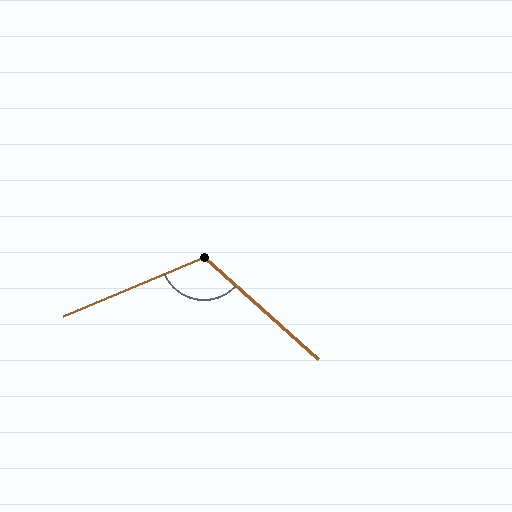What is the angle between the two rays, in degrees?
Approximately 115 degrees.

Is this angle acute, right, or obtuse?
It is obtuse.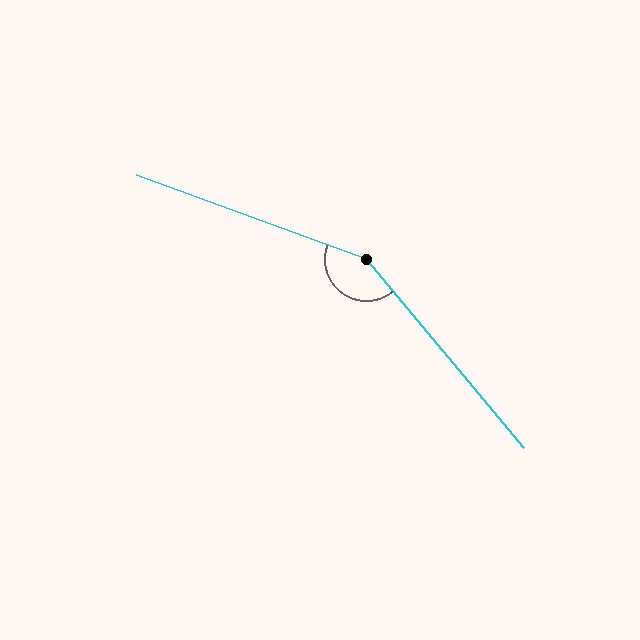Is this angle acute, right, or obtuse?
It is obtuse.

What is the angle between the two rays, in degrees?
Approximately 150 degrees.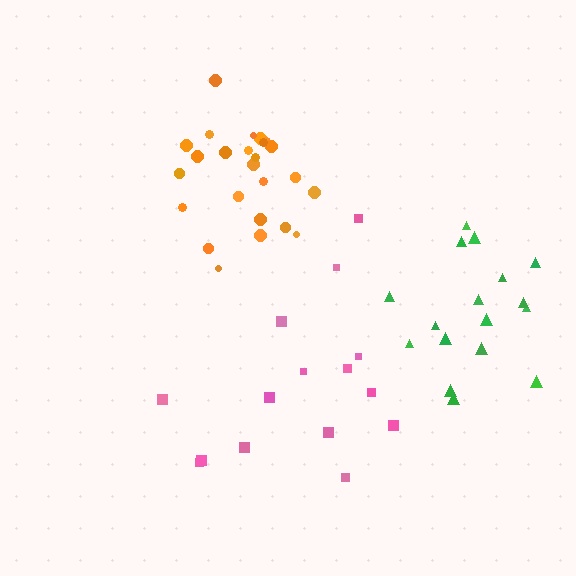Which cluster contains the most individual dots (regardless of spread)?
Orange (25).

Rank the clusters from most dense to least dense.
orange, green, pink.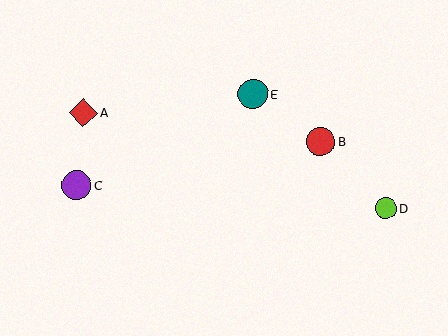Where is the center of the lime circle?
The center of the lime circle is at (385, 209).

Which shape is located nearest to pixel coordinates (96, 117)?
The red diamond (labeled A) at (83, 113) is nearest to that location.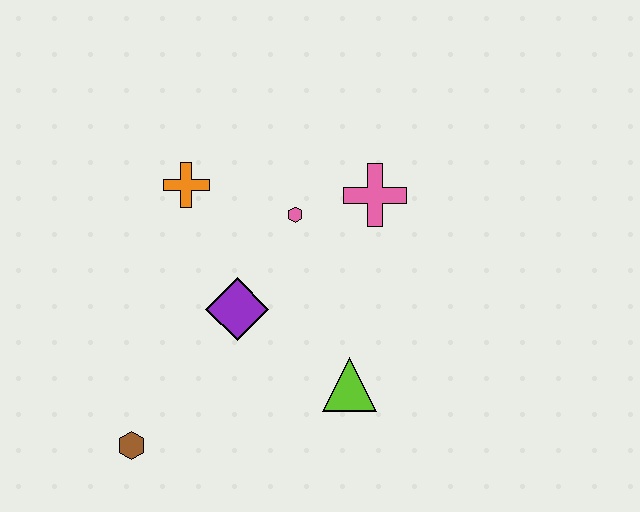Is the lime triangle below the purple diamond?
Yes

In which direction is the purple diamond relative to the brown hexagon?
The purple diamond is above the brown hexagon.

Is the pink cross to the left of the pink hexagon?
No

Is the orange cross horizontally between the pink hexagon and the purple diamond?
No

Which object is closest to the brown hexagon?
The purple diamond is closest to the brown hexagon.